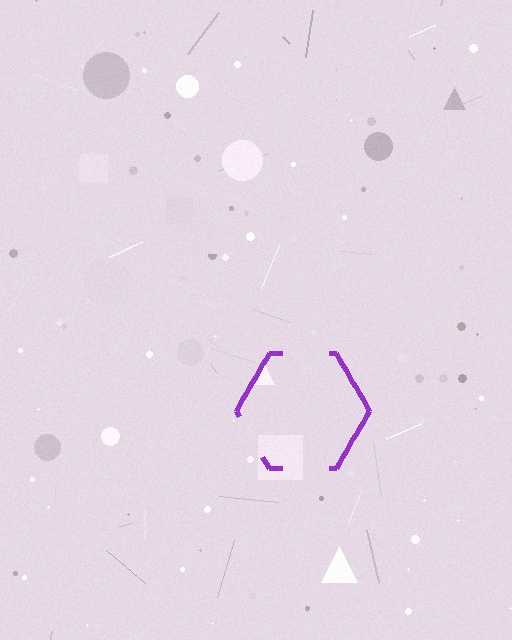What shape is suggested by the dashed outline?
The dashed outline suggests a hexagon.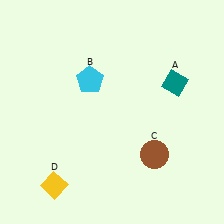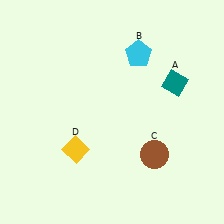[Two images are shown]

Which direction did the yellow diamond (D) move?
The yellow diamond (D) moved up.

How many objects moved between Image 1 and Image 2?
2 objects moved between the two images.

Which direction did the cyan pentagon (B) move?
The cyan pentagon (B) moved right.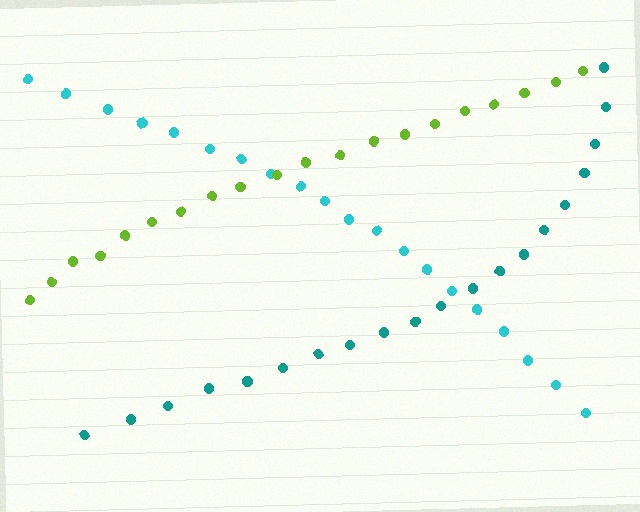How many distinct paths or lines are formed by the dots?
There are 3 distinct paths.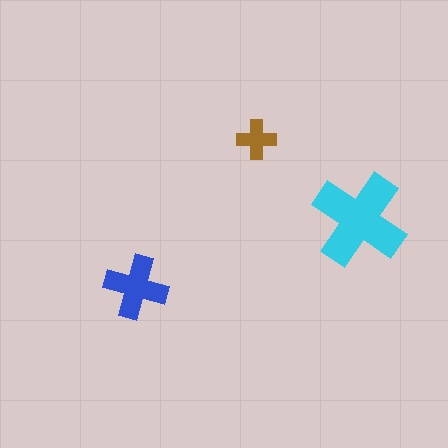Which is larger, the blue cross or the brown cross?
The blue one.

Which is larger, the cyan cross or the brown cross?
The cyan one.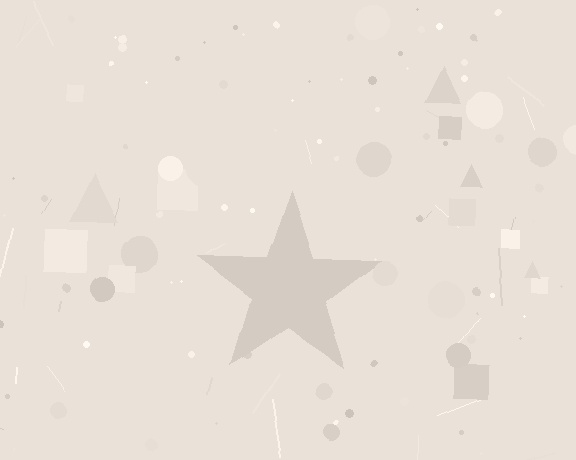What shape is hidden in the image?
A star is hidden in the image.